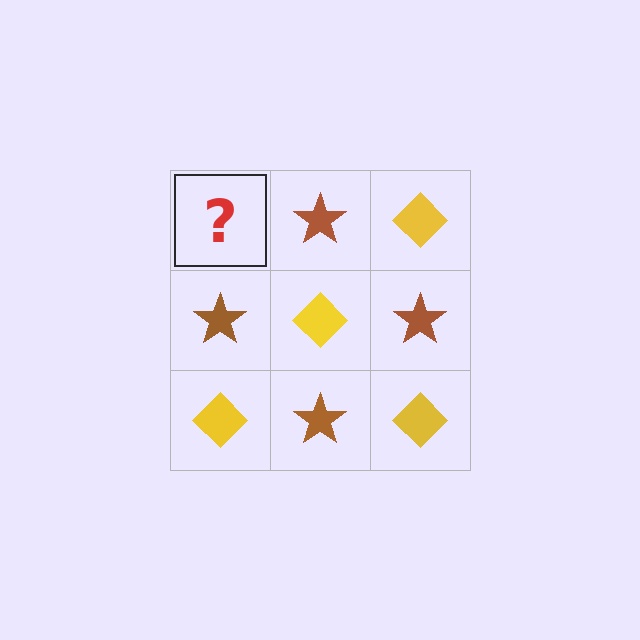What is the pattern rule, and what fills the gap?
The rule is that it alternates yellow diamond and brown star in a checkerboard pattern. The gap should be filled with a yellow diamond.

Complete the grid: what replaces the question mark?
The question mark should be replaced with a yellow diamond.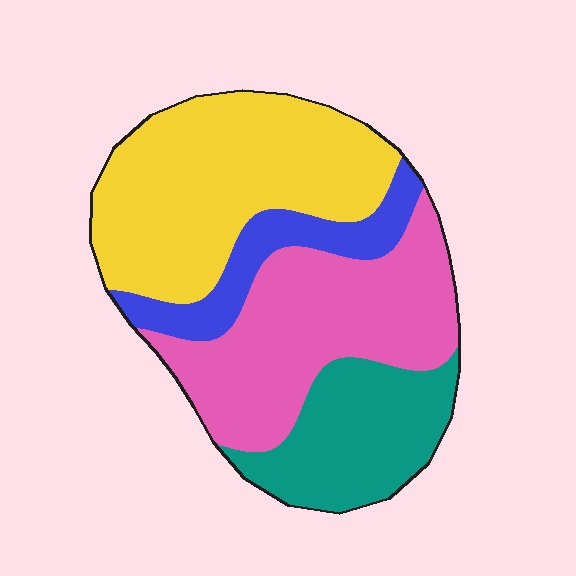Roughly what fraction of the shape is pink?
Pink covers around 30% of the shape.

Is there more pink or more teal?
Pink.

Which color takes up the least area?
Blue, at roughly 10%.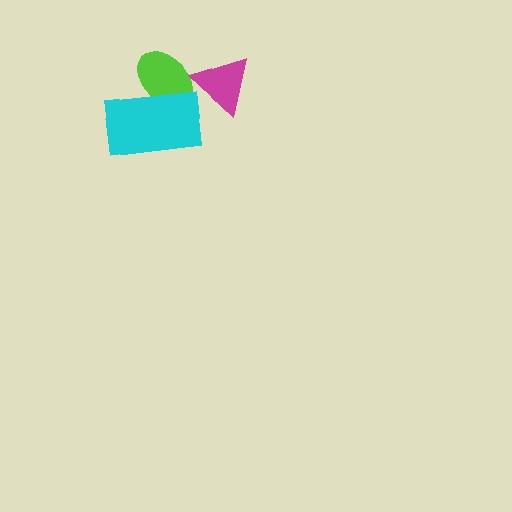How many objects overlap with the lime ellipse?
2 objects overlap with the lime ellipse.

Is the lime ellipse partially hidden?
Yes, it is partially covered by another shape.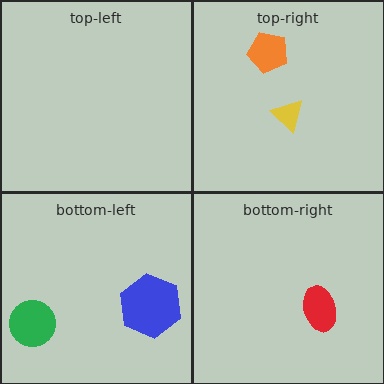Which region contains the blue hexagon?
The bottom-left region.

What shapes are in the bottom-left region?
The blue hexagon, the green circle.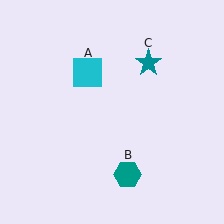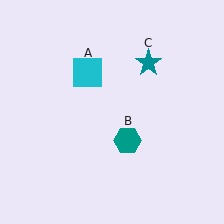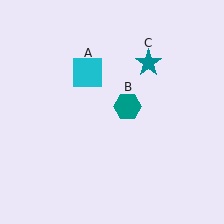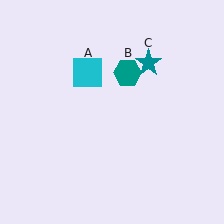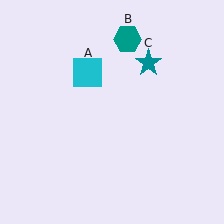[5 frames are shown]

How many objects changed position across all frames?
1 object changed position: teal hexagon (object B).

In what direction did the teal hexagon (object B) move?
The teal hexagon (object B) moved up.